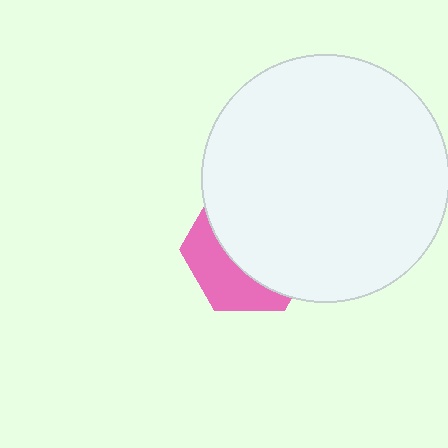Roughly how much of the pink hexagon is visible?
A small part of it is visible (roughly 36%).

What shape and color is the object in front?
The object in front is a white circle.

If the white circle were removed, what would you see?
You would see the complete pink hexagon.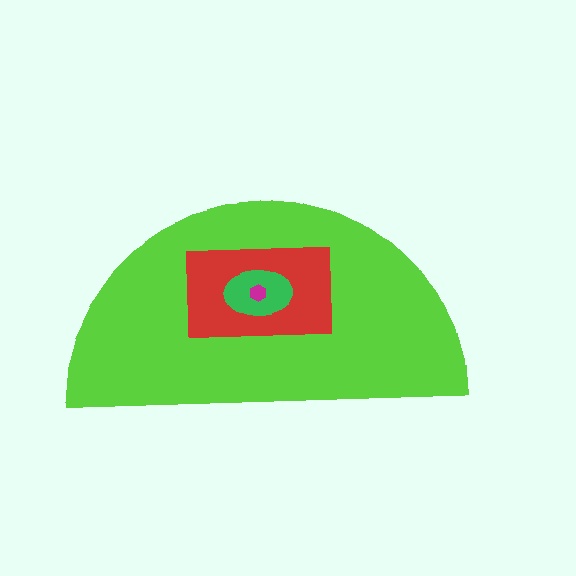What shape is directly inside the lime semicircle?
The red rectangle.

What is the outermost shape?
The lime semicircle.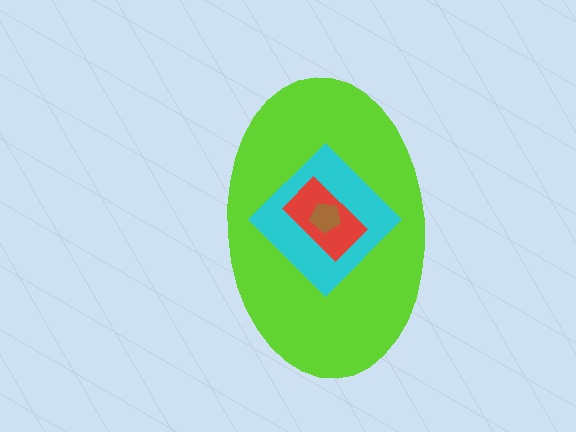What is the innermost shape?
The brown pentagon.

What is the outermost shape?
The lime ellipse.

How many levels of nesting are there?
4.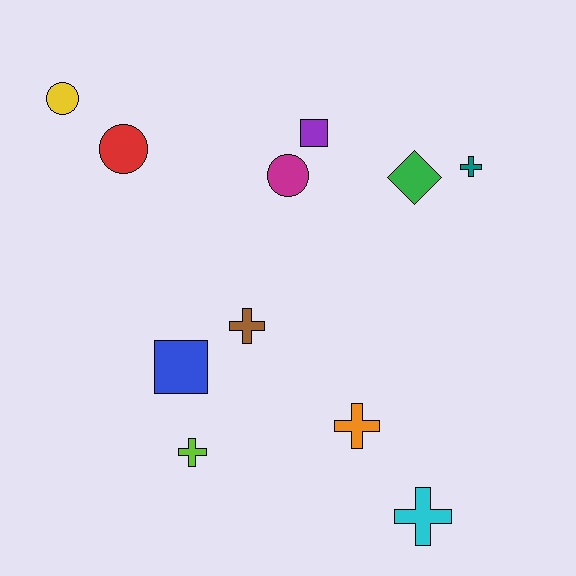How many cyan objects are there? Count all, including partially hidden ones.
There is 1 cyan object.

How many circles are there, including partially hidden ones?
There are 3 circles.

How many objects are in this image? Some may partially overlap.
There are 11 objects.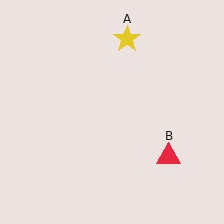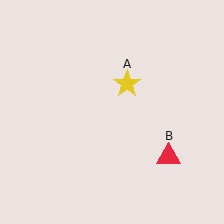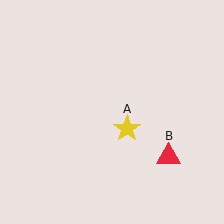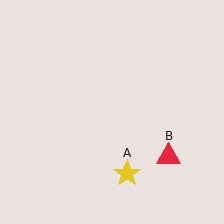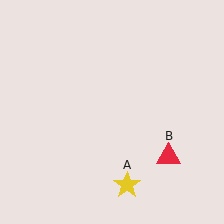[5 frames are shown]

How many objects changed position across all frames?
1 object changed position: yellow star (object A).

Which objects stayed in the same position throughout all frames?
Red triangle (object B) remained stationary.